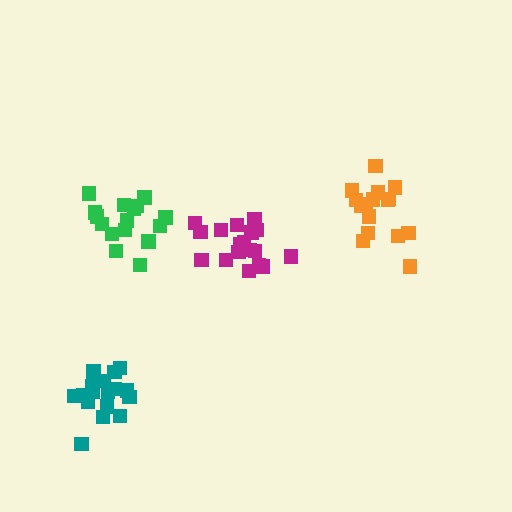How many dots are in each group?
Group 1: 18 dots, Group 2: 16 dots, Group 3: 17 dots, Group 4: 16 dots (67 total).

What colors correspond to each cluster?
The clusters are colored: magenta, orange, teal, green.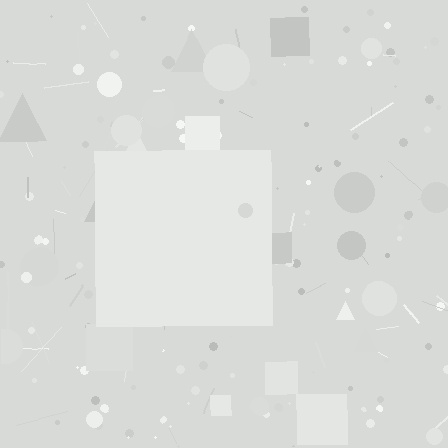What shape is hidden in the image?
A square is hidden in the image.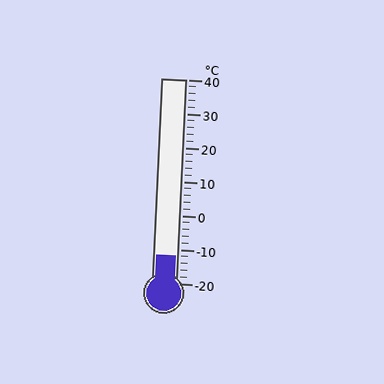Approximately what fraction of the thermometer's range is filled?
The thermometer is filled to approximately 15% of its range.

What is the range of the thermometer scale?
The thermometer scale ranges from -20°C to 40°C.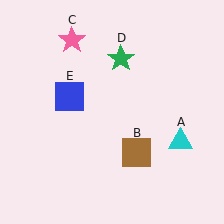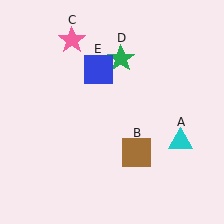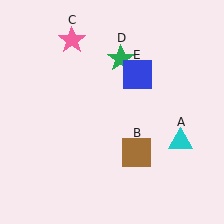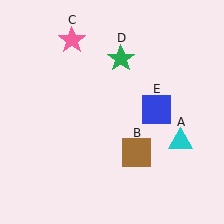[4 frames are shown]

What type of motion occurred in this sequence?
The blue square (object E) rotated clockwise around the center of the scene.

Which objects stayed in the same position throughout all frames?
Cyan triangle (object A) and brown square (object B) and pink star (object C) and green star (object D) remained stationary.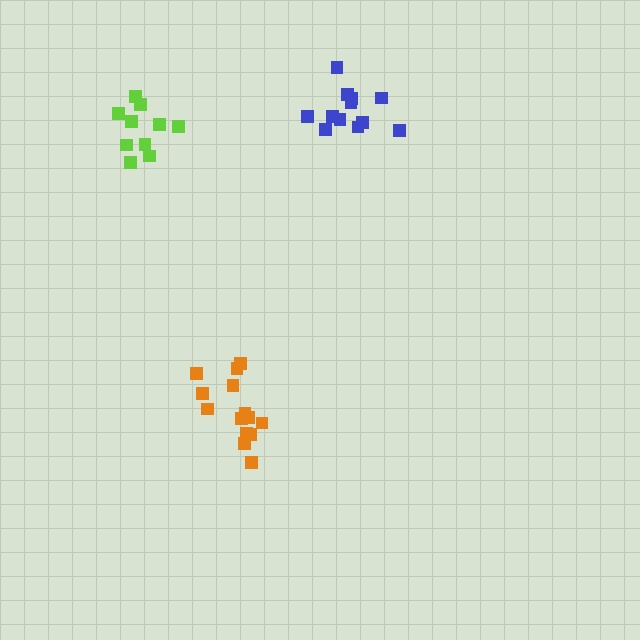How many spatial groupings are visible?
There are 3 spatial groupings.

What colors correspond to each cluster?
The clusters are colored: blue, orange, lime.